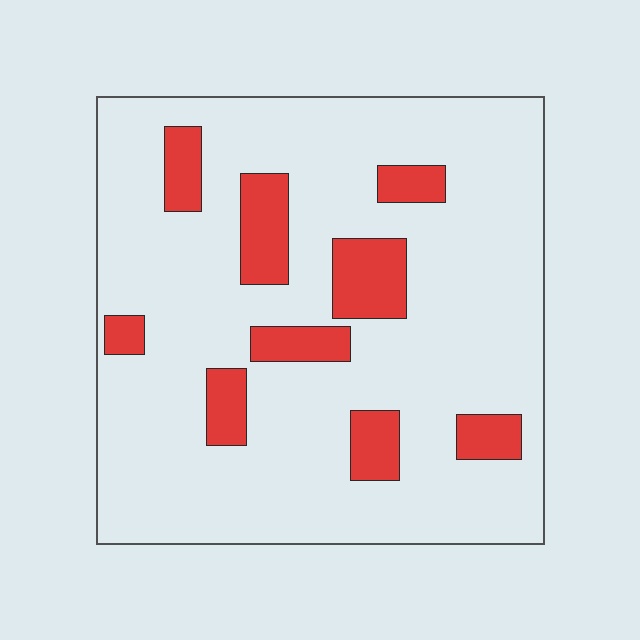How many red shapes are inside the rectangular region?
9.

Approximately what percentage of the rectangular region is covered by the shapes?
Approximately 15%.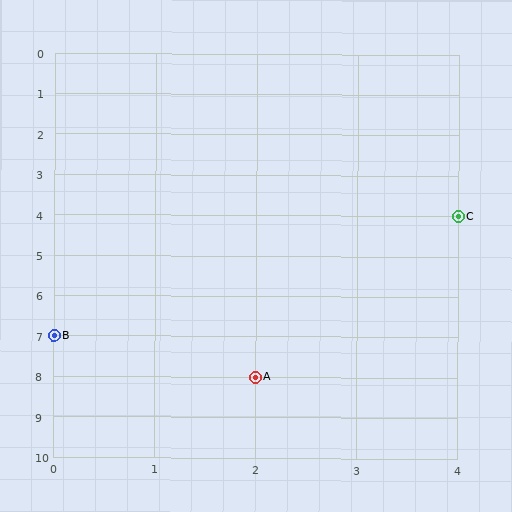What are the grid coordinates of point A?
Point A is at grid coordinates (2, 8).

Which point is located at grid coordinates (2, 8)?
Point A is at (2, 8).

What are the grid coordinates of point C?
Point C is at grid coordinates (4, 4).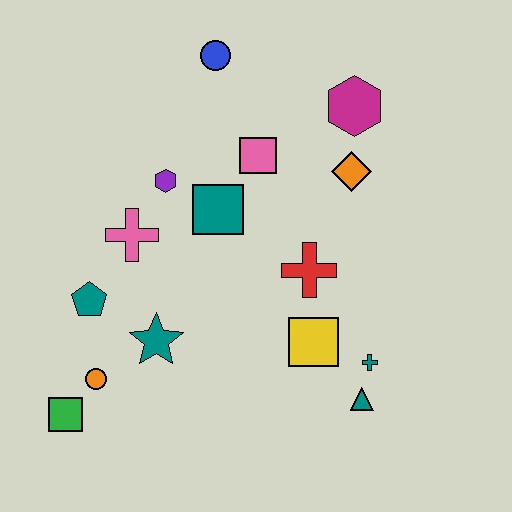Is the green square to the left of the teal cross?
Yes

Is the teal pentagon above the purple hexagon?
No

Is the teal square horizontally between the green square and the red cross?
Yes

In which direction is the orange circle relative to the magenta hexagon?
The orange circle is below the magenta hexagon.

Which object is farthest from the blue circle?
The green square is farthest from the blue circle.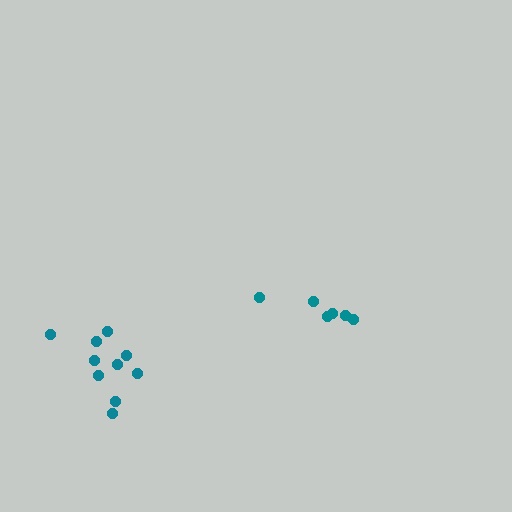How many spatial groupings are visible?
There are 2 spatial groupings.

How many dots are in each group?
Group 1: 6 dots, Group 2: 10 dots (16 total).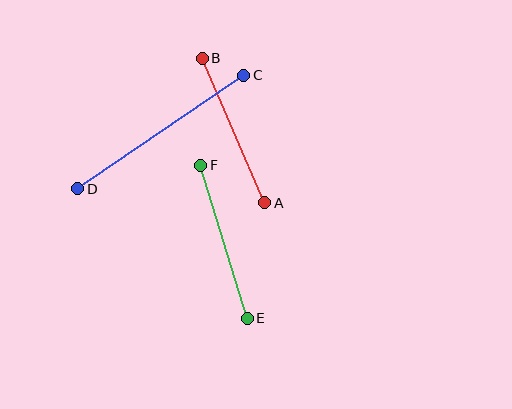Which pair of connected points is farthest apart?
Points C and D are farthest apart.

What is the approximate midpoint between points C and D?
The midpoint is at approximately (161, 132) pixels.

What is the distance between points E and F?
The distance is approximately 160 pixels.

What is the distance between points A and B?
The distance is approximately 158 pixels.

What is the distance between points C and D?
The distance is approximately 201 pixels.